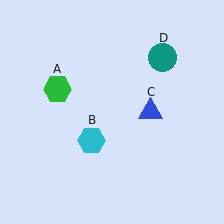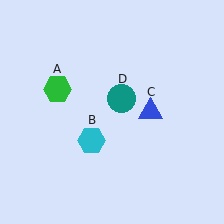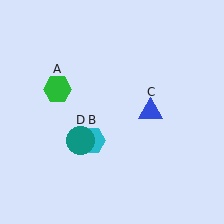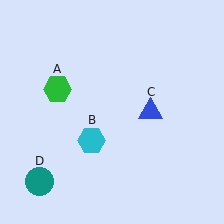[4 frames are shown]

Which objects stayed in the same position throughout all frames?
Green hexagon (object A) and cyan hexagon (object B) and blue triangle (object C) remained stationary.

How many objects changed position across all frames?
1 object changed position: teal circle (object D).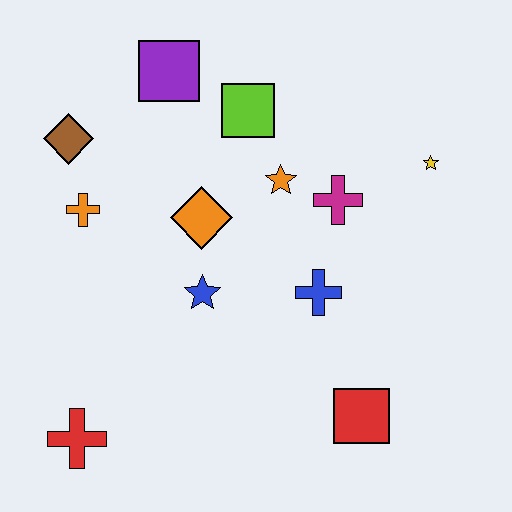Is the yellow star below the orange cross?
No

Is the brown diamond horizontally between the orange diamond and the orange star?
No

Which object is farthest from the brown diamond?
The red square is farthest from the brown diamond.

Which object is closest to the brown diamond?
The orange cross is closest to the brown diamond.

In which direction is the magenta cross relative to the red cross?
The magenta cross is to the right of the red cross.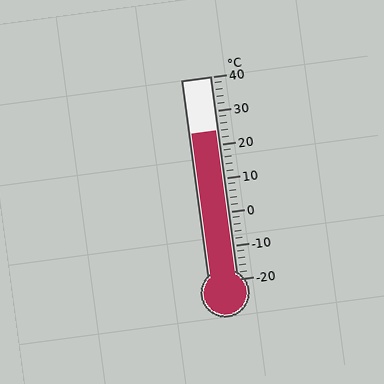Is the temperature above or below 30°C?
The temperature is below 30°C.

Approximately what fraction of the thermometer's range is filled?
The thermometer is filled to approximately 75% of its range.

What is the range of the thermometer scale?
The thermometer scale ranges from -20°C to 40°C.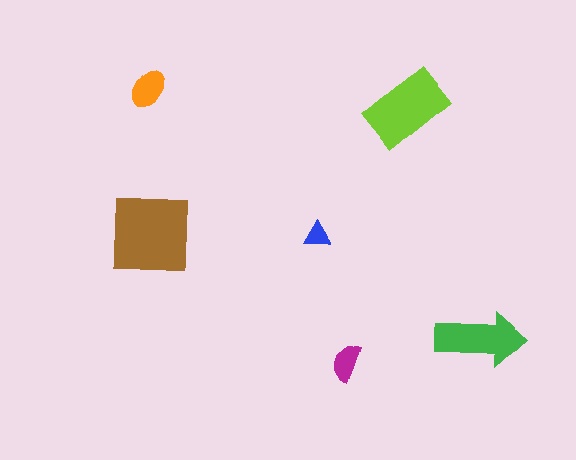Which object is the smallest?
The blue triangle.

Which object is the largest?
The brown square.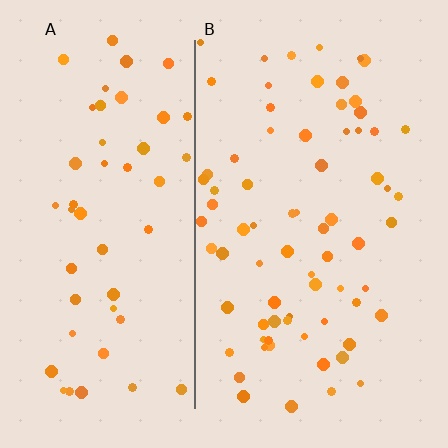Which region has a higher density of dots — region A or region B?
B (the right).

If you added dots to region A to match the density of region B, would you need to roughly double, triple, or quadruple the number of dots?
Approximately double.